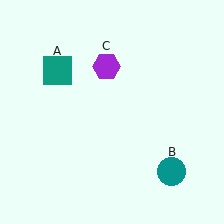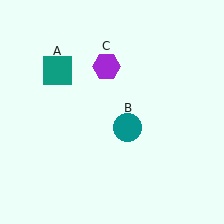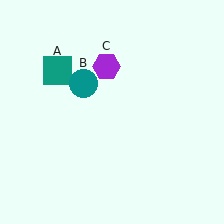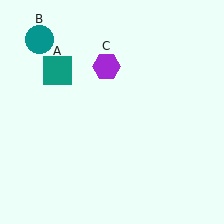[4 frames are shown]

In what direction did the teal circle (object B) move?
The teal circle (object B) moved up and to the left.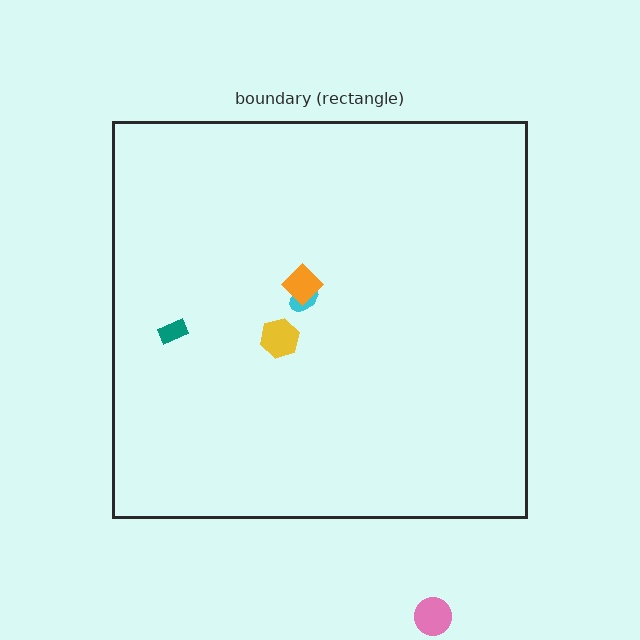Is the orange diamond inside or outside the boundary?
Inside.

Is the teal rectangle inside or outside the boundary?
Inside.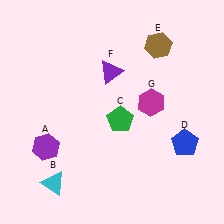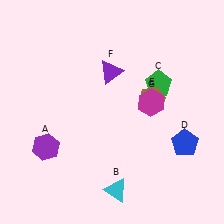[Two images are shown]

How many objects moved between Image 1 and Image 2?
3 objects moved between the two images.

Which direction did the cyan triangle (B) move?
The cyan triangle (B) moved right.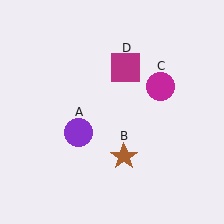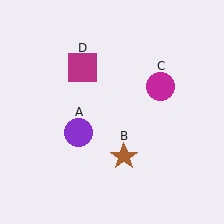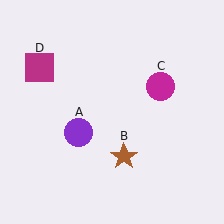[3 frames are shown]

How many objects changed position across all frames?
1 object changed position: magenta square (object D).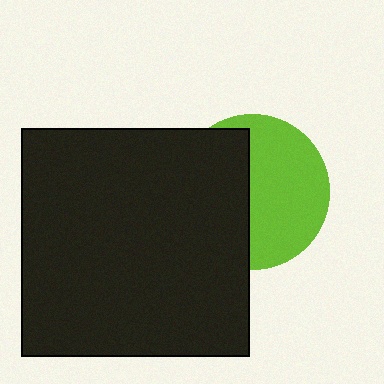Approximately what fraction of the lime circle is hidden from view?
Roughly 46% of the lime circle is hidden behind the black square.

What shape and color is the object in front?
The object in front is a black square.